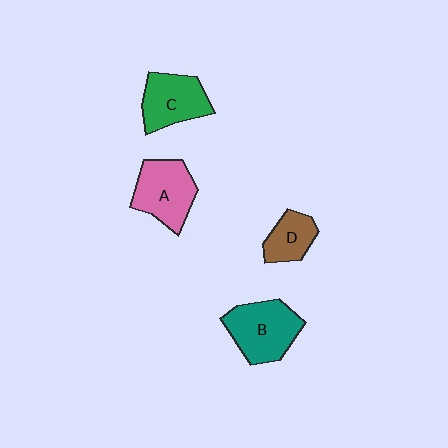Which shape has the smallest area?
Shape D (brown).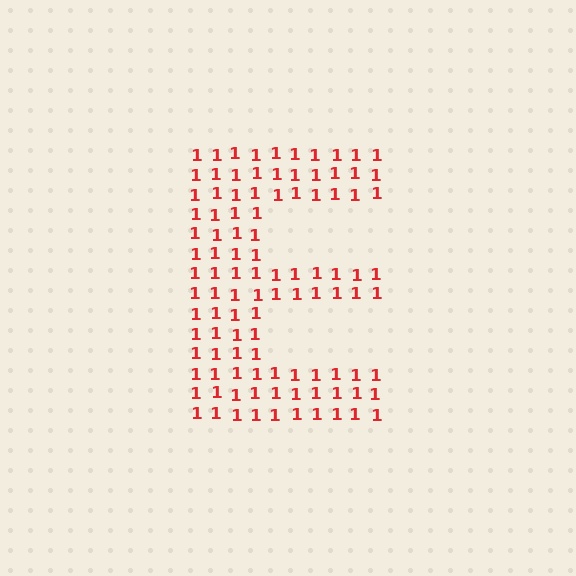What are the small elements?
The small elements are digit 1's.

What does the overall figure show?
The overall figure shows the letter E.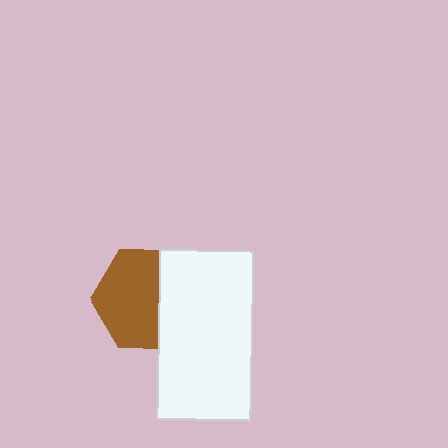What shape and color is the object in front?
The object in front is a white rectangle.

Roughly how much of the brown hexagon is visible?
About half of it is visible (roughly 63%).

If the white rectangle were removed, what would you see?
You would see the complete brown hexagon.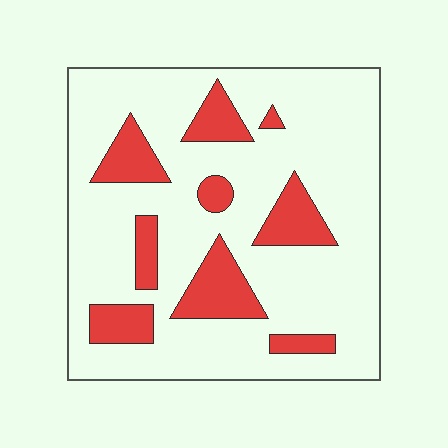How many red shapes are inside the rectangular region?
9.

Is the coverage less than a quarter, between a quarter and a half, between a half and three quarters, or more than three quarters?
Less than a quarter.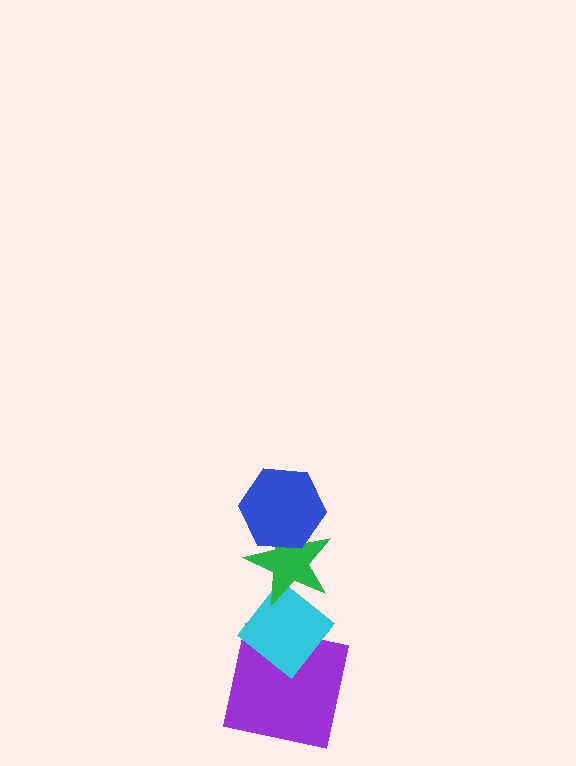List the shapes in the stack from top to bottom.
From top to bottom: the blue hexagon, the green star, the cyan diamond, the purple square.